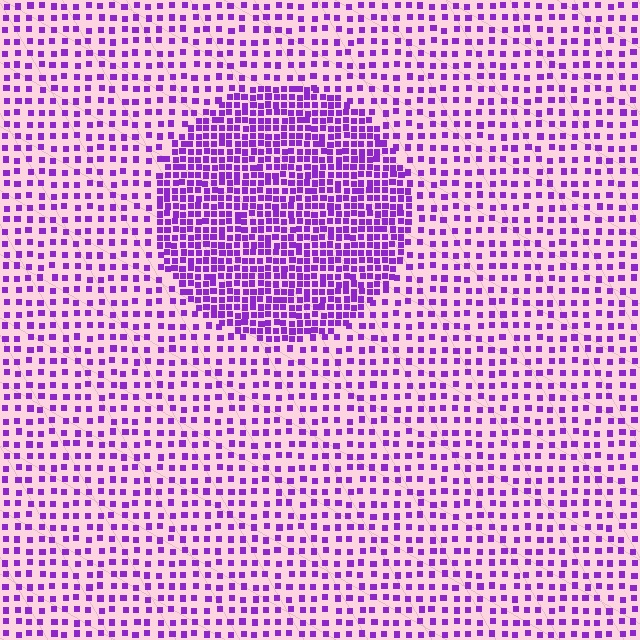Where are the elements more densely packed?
The elements are more densely packed inside the circle boundary.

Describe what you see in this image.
The image contains small purple elements arranged at two different densities. A circle-shaped region is visible where the elements are more densely packed than the surrounding area.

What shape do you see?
I see a circle.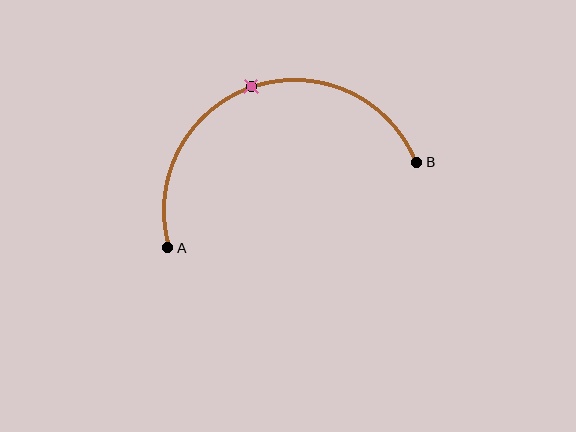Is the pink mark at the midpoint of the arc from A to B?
Yes. The pink mark lies on the arc at equal arc-length from both A and B — it is the arc midpoint.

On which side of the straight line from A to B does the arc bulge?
The arc bulges above the straight line connecting A and B.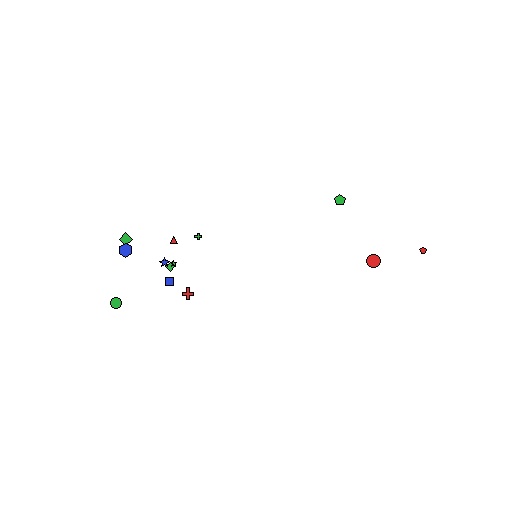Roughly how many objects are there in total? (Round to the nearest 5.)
Roughly 15 objects in total.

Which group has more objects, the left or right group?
The left group.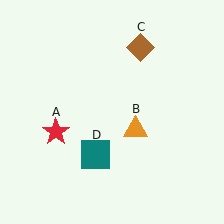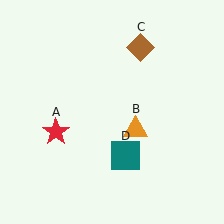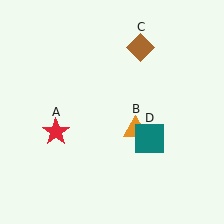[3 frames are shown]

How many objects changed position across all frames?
1 object changed position: teal square (object D).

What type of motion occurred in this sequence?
The teal square (object D) rotated counterclockwise around the center of the scene.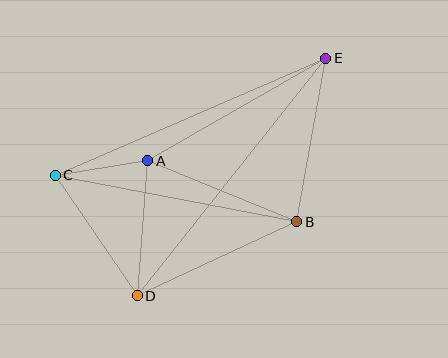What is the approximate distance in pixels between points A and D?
The distance between A and D is approximately 136 pixels.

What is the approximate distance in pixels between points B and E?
The distance between B and E is approximately 166 pixels.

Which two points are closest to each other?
Points A and C are closest to each other.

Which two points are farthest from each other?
Points D and E are farthest from each other.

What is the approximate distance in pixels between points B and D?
The distance between B and D is approximately 176 pixels.